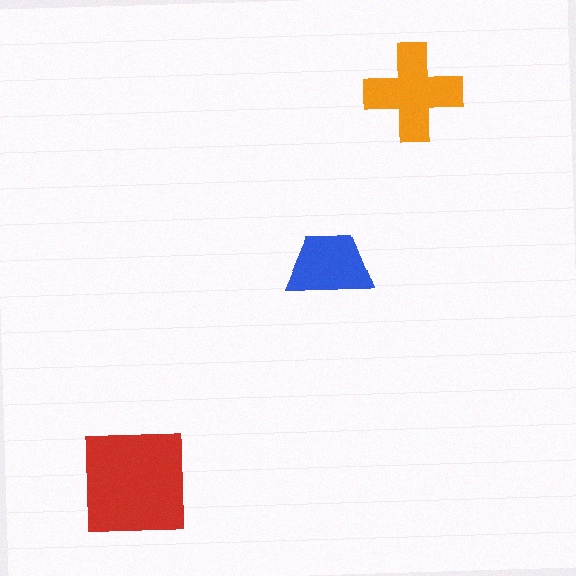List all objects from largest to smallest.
The red square, the orange cross, the blue trapezoid.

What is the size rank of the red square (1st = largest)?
1st.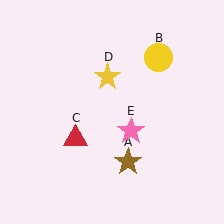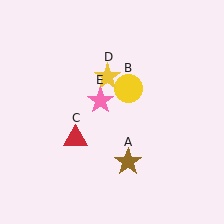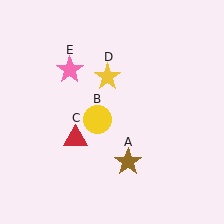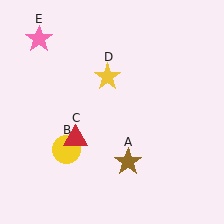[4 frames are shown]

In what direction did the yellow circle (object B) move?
The yellow circle (object B) moved down and to the left.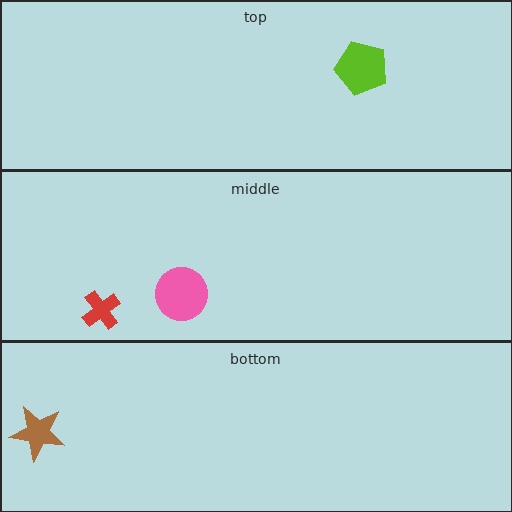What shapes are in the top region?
The lime pentagon.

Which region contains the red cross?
The middle region.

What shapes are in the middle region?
The pink circle, the red cross.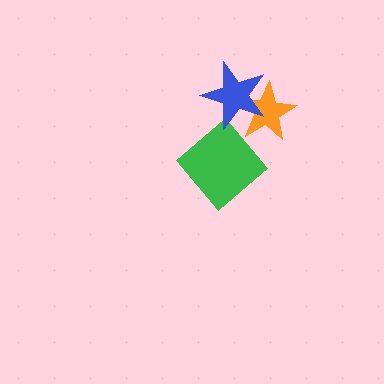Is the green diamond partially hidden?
No, no other shape covers it.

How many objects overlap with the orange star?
1 object overlaps with the orange star.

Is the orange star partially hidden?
Yes, it is partially covered by another shape.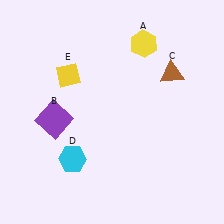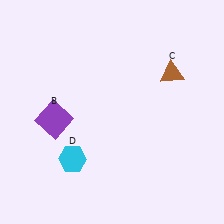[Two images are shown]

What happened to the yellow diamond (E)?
The yellow diamond (E) was removed in Image 2. It was in the top-left area of Image 1.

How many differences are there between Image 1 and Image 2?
There are 2 differences between the two images.